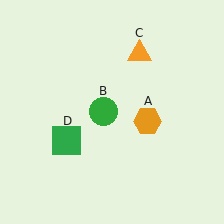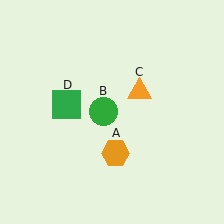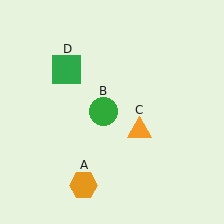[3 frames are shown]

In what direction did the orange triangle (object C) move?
The orange triangle (object C) moved down.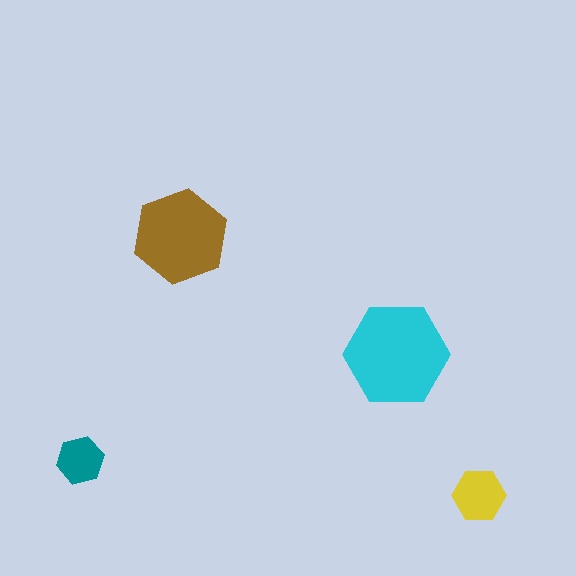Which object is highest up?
The brown hexagon is topmost.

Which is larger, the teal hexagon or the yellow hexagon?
The yellow one.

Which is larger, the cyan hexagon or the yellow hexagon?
The cyan one.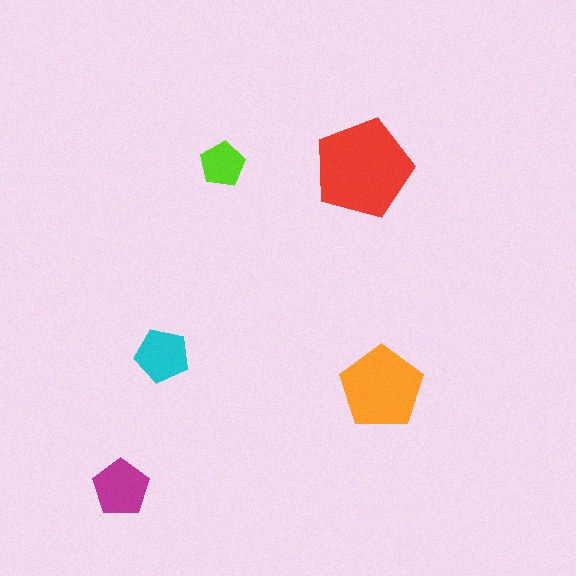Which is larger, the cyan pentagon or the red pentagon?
The red one.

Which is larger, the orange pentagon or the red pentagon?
The red one.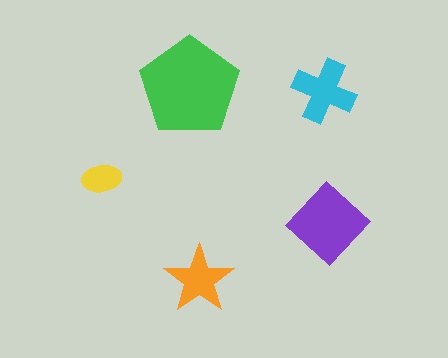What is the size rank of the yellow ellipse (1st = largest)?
5th.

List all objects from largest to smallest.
The green pentagon, the purple diamond, the cyan cross, the orange star, the yellow ellipse.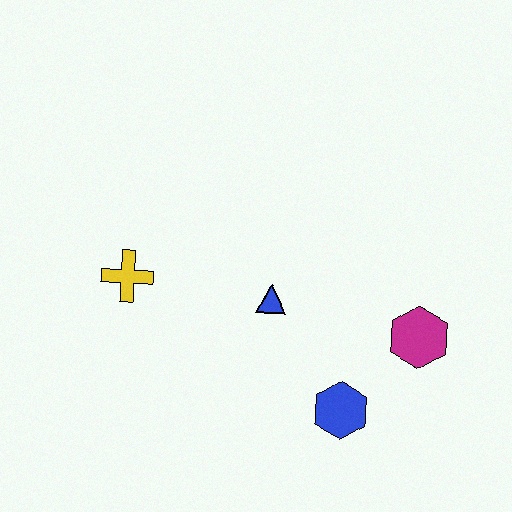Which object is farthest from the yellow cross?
The magenta hexagon is farthest from the yellow cross.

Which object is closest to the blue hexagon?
The magenta hexagon is closest to the blue hexagon.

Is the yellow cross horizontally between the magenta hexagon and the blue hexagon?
No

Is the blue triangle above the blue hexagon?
Yes